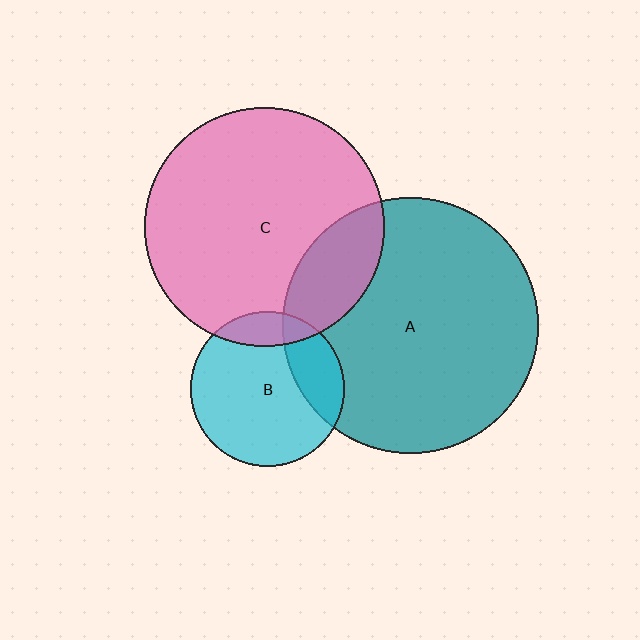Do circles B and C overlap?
Yes.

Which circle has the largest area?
Circle A (teal).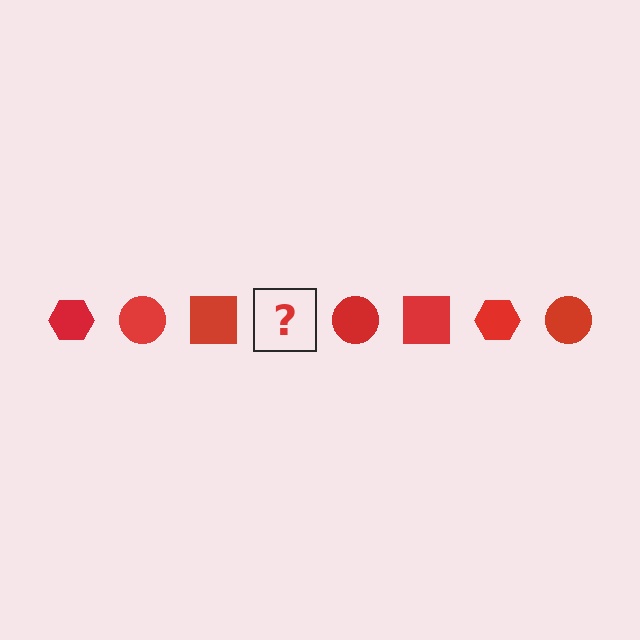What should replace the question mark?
The question mark should be replaced with a red hexagon.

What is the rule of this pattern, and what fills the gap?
The rule is that the pattern cycles through hexagon, circle, square shapes in red. The gap should be filled with a red hexagon.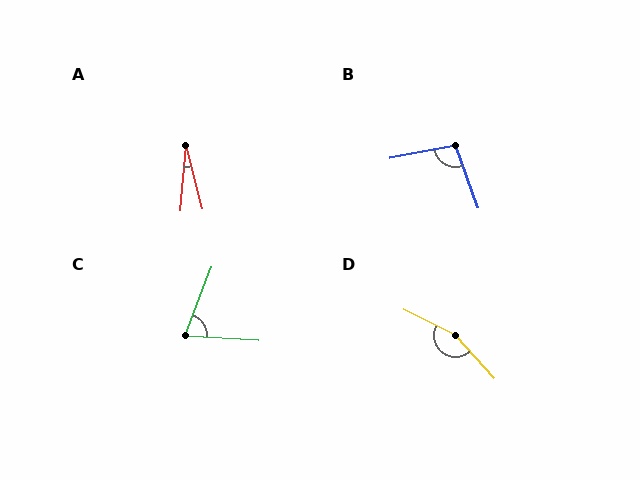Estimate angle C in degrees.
Approximately 73 degrees.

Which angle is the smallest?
A, at approximately 20 degrees.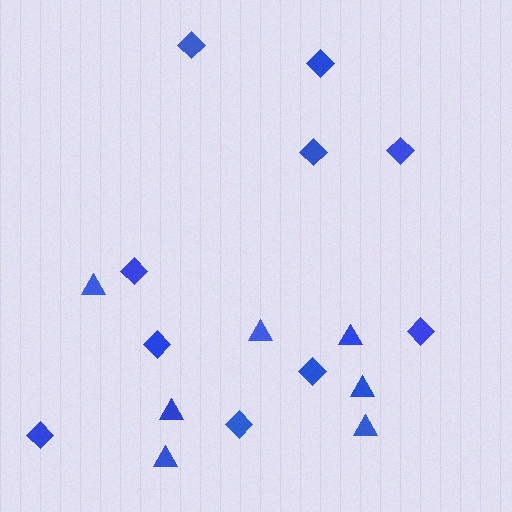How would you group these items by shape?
There are 2 groups: one group of diamonds (10) and one group of triangles (7).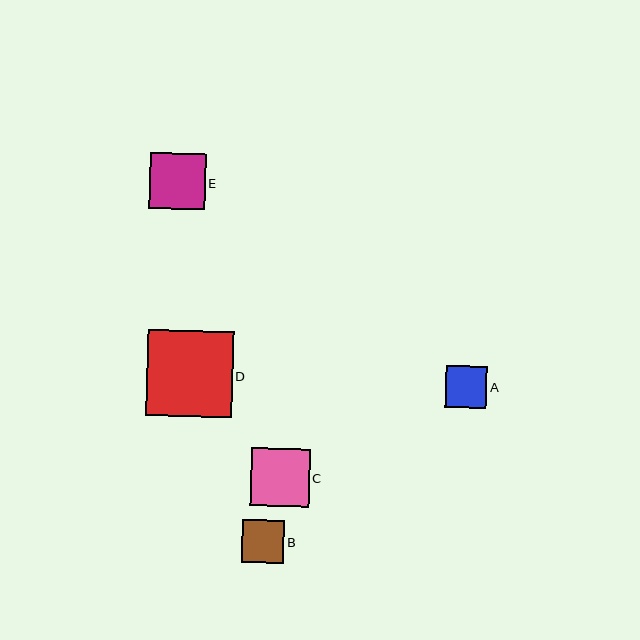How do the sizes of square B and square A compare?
Square B and square A are approximately the same size.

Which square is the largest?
Square D is the largest with a size of approximately 86 pixels.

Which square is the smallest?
Square A is the smallest with a size of approximately 42 pixels.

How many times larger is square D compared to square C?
Square D is approximately 1.5 times the size of square C.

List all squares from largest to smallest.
From largest to smallest: D, C, E, B, A.